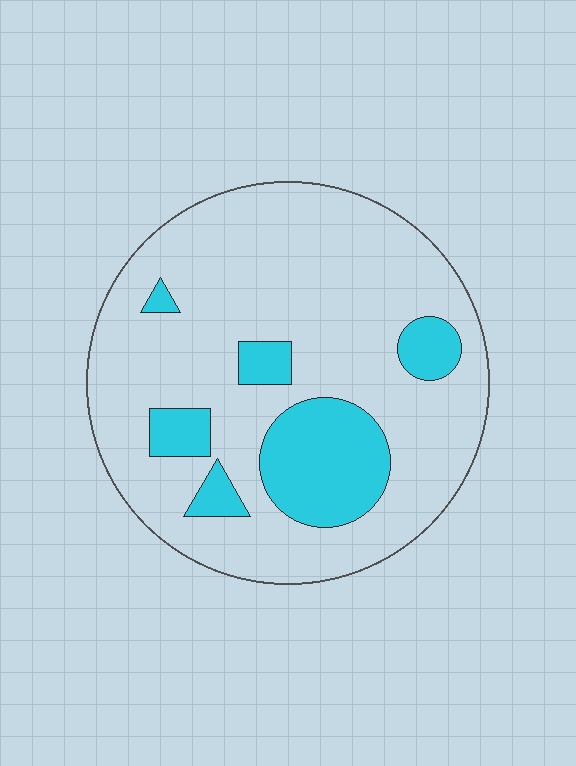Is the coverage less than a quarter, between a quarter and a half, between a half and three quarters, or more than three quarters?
Less than a quarter.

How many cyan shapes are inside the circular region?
6.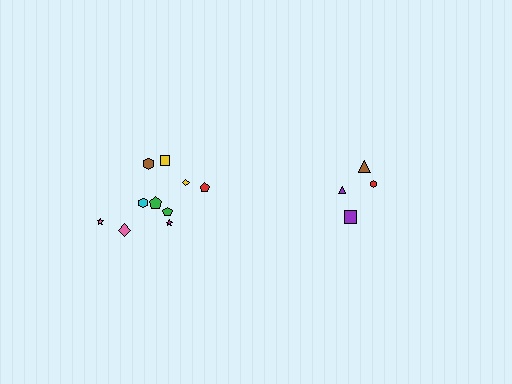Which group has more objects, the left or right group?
The left group.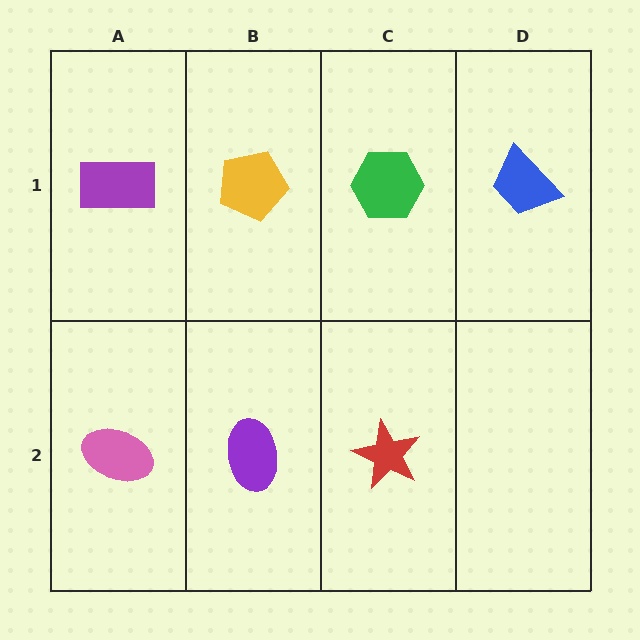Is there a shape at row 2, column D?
No, that cell is empty.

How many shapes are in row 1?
4 shapes.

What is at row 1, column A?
A purple rectangle.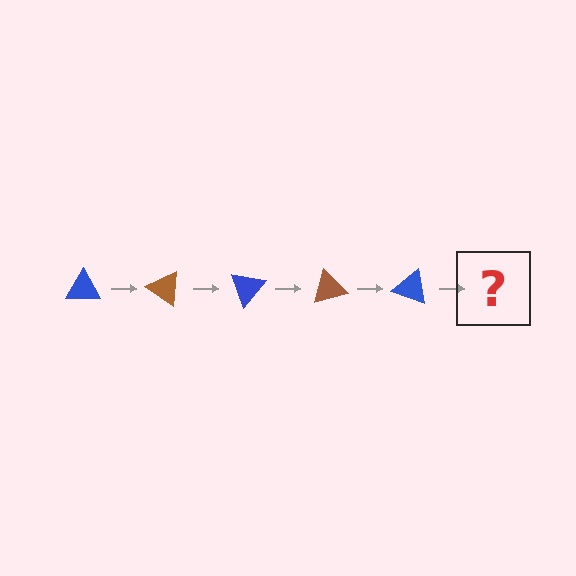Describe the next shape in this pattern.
It should be a brown triangle, rotated 175 degrees from the start.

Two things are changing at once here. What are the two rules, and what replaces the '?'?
The two rules are that it rotates 35 degrees each step and the color cycles through blue and brown. The '?' should be a brown triangle, rotated 175 degrees from the start.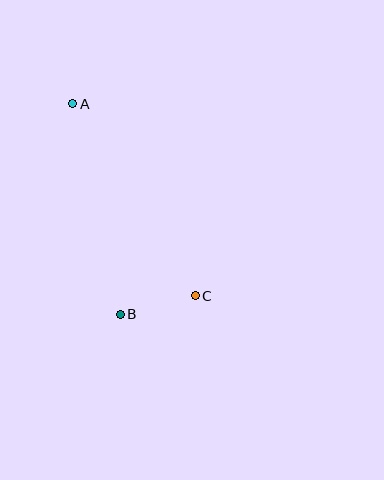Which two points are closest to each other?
Points B and C are closest to each other.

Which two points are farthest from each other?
Points A and C are farthest from each other.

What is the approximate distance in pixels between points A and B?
The distance between A and B is approximately 216 pixels.